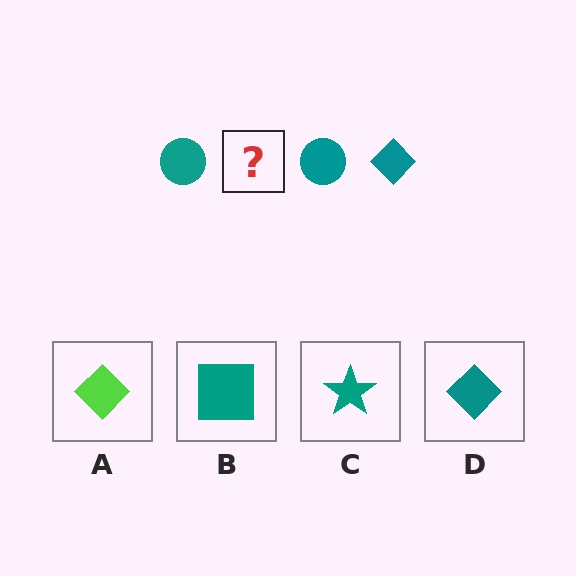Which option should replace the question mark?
Option D.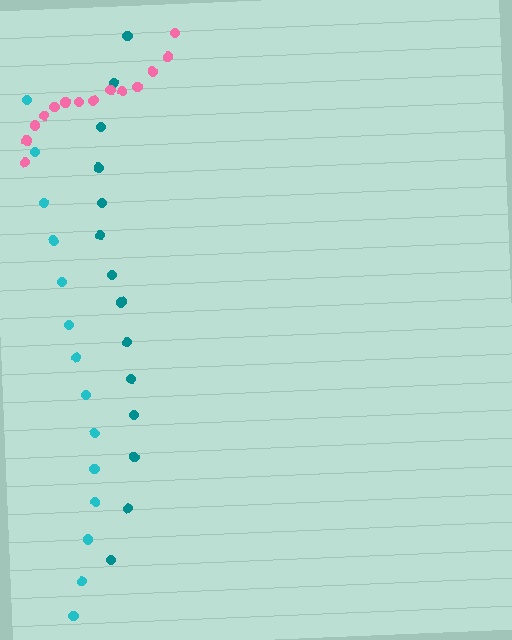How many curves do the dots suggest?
There are 3 distinct paths.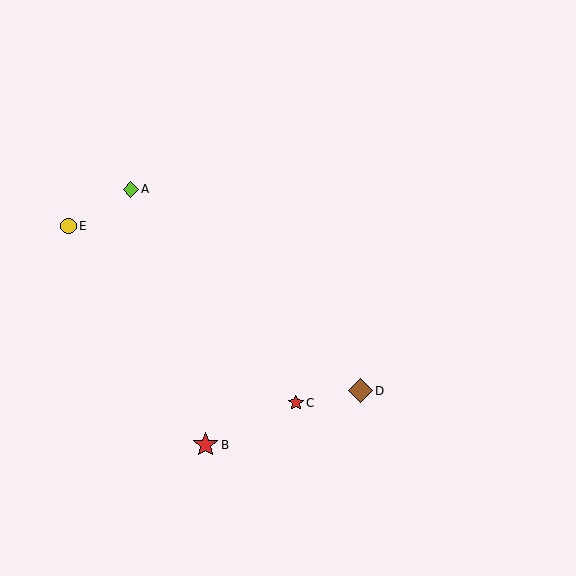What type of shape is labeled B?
Shape B is a red star.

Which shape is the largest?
The red star (labeled B) is the largest.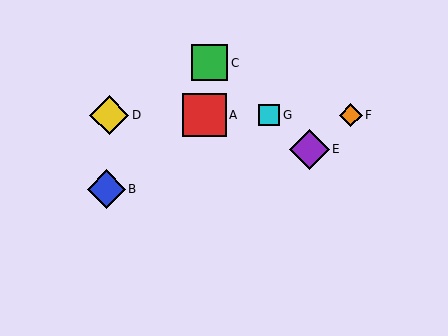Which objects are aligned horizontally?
Objects A, D, F, G are aligned horizontally.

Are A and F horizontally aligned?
Yes, both are at y≈115.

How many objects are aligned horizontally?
4 objects (A, D, F, G) are aligned horizontally.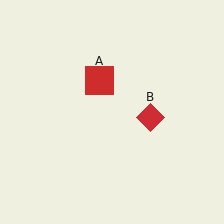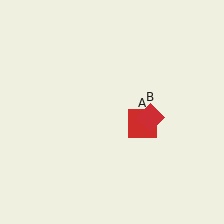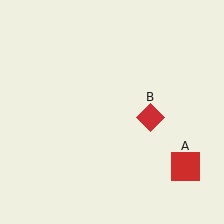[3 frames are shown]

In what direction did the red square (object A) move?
The red square (object A) moved down and to the right.